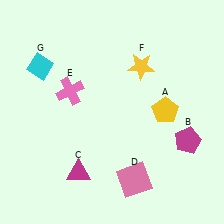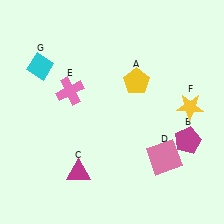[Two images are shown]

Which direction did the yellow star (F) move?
The yellow star (F) moved right.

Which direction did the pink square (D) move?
The pink square (D) moved right.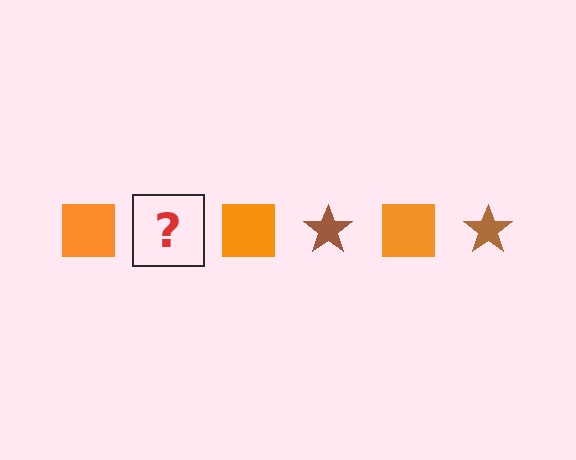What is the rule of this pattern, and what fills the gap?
The rule is that the pattern alternates between orange square and brown star. The gap should be filled with a brown star.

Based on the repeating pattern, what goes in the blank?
The blank should be a brown star.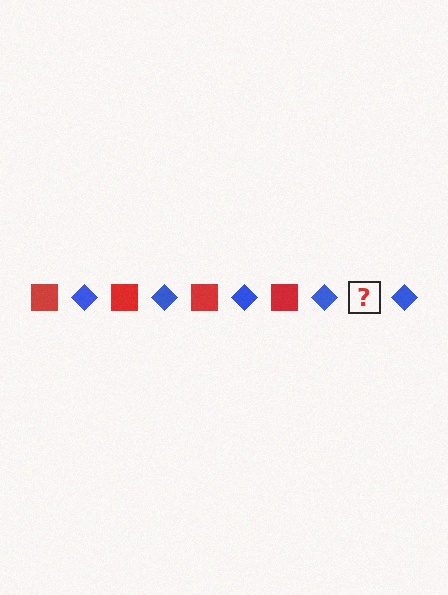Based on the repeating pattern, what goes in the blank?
The blank should be a red square.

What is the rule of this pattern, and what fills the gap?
The rule is that the pattern alternates between red square and blue diamond. The gap should be filled with a red square.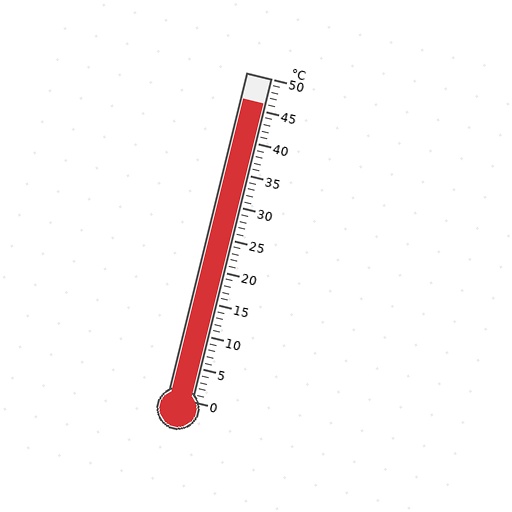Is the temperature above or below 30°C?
The temperature is above 30°C.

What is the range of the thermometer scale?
The thermometer scale ranges from 0°C to 50°C.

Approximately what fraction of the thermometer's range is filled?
The thermometer is filled to approximately 90% of its range.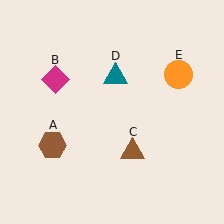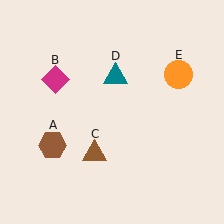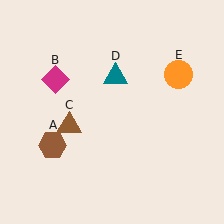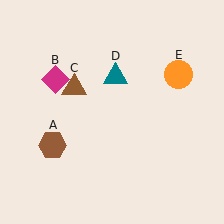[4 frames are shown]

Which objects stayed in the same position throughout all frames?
Brown hexagon (object A) and magenta diamond (object B) and teal triangle (object D) and orange circle (object E) remained stationary.